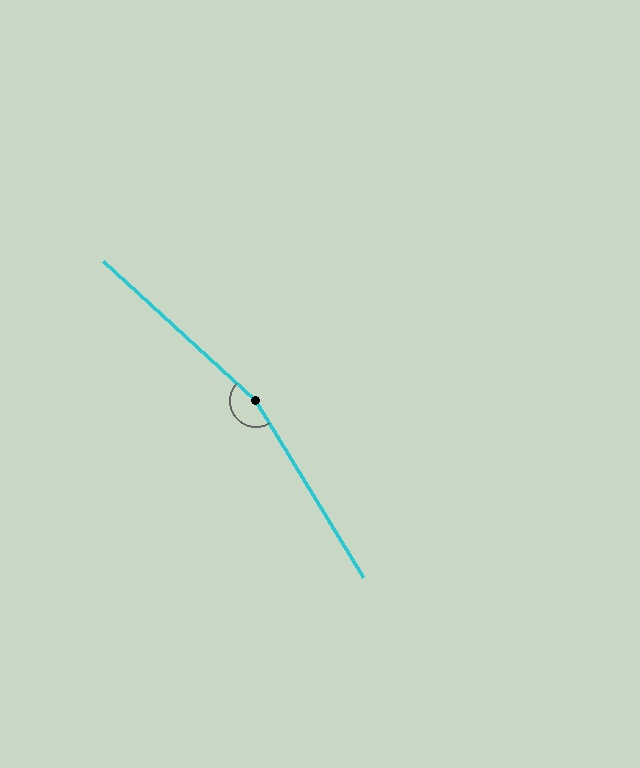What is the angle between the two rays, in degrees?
Approximately 164 degrees.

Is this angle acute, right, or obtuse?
It is obtuse.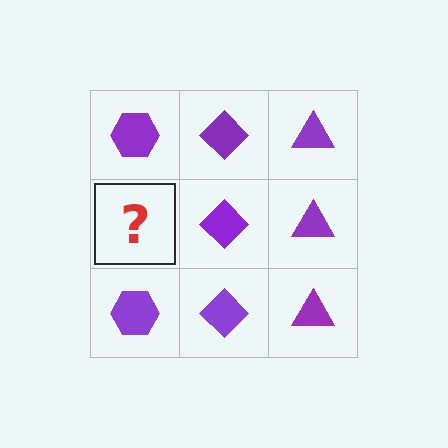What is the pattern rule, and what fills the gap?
The rule is that each column has a consistent shape. The gap should be filled with a purple hexagon.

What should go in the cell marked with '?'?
The missing cell should contain a purple hexagon.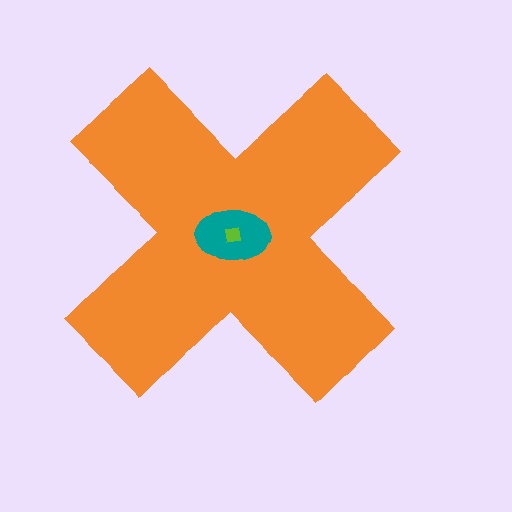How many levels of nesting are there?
3.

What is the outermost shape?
The orange cross.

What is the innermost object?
The lime square.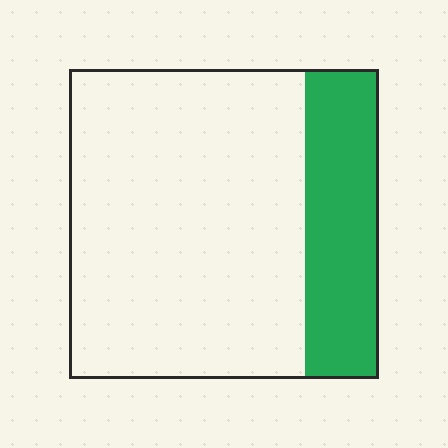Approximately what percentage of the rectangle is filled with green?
Approximately 25%.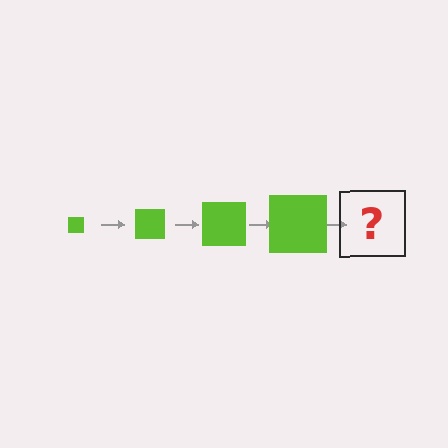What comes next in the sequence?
The next element should be a lime square, larger than the previous one.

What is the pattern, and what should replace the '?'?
The pattern is that the square gets progressively larger each step. The '?' should be a lime square, larger than the previous one.